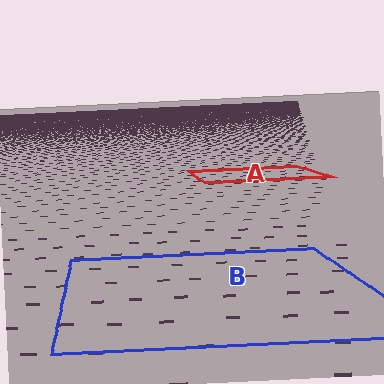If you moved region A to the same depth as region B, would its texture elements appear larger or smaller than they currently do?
They would appear larger. At a closer depth, the same texture elements are projected at a bigger on-screen size.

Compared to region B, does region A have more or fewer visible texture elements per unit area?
Region A has more texture elements per unit area — they are packed more densely because it is farther away.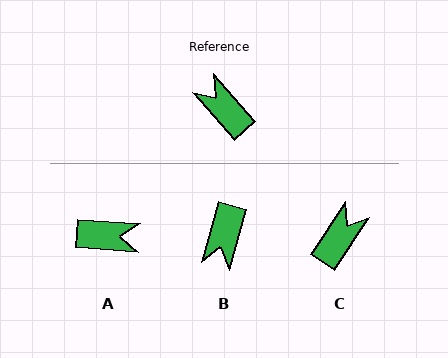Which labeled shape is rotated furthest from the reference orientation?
A, about 136 degrees away.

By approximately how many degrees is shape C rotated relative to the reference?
Approximately 75 degrees clockwise.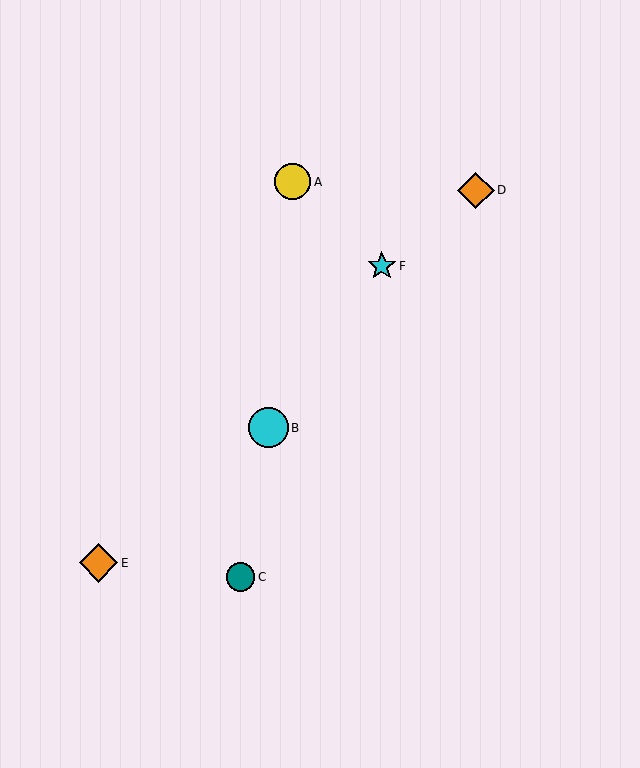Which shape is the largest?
The cyan circle (labeled B) is the largest.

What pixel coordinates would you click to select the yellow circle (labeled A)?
Click at (292, 182) to select the yellow circle A.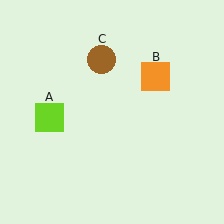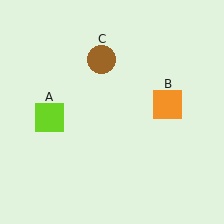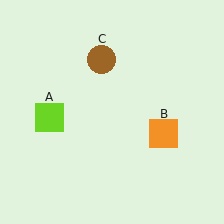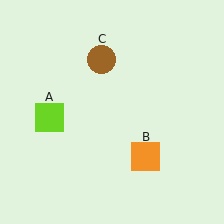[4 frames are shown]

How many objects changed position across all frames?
1 object changed position: orange square (object B).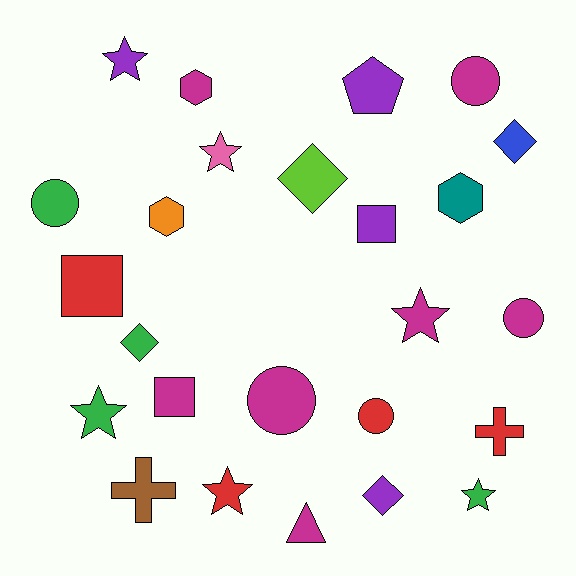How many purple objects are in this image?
There are 4 purple objects.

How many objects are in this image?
There are 25 objects.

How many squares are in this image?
There are 3 squares.